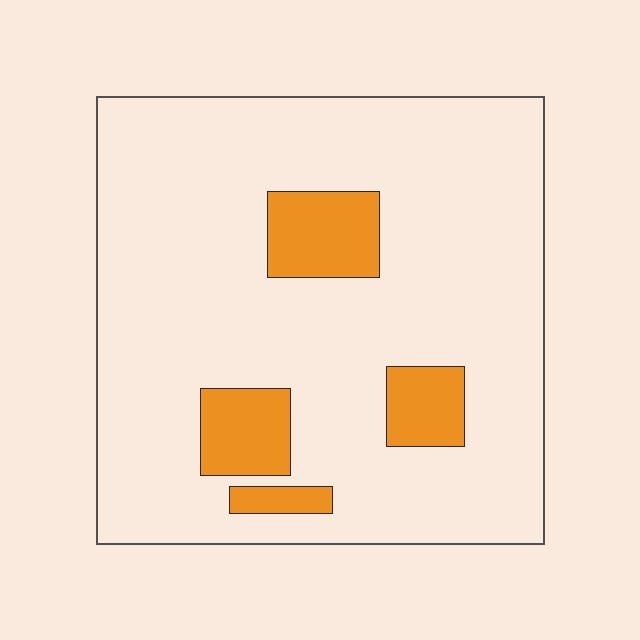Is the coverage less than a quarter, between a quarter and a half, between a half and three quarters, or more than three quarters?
Less than a quarter.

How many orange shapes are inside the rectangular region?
4.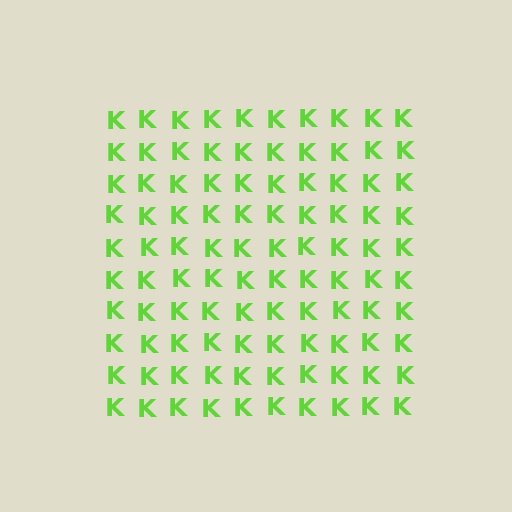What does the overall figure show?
The overall figure shows a square.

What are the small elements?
The small elements are letter K's.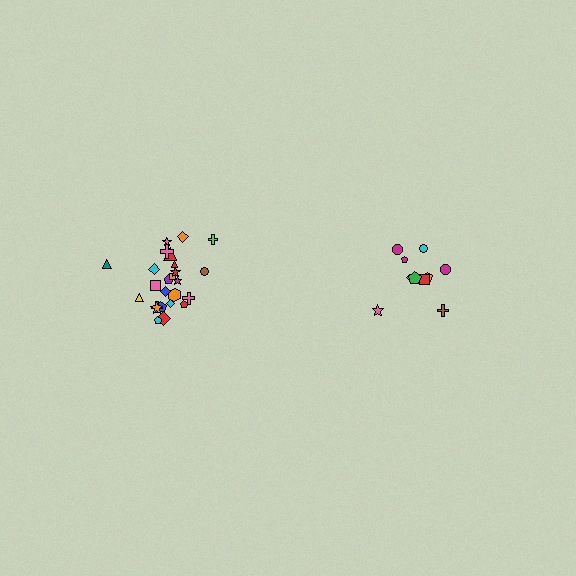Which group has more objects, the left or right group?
The left group.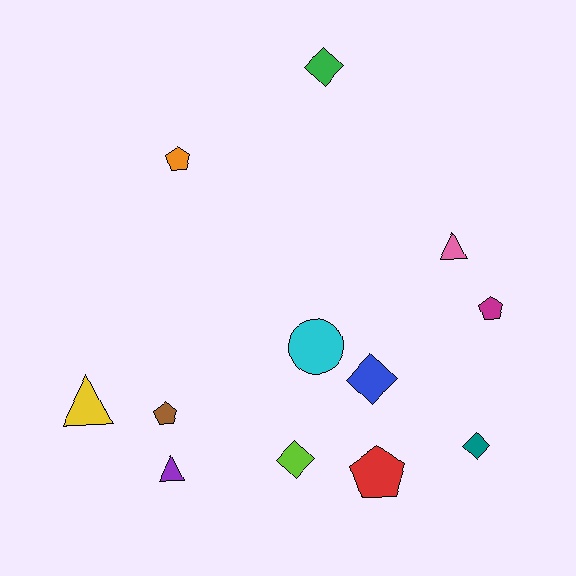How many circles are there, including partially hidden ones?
There is 1 circle.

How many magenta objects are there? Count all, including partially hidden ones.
There is 1 magenta object.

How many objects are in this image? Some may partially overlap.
There are 12 objects.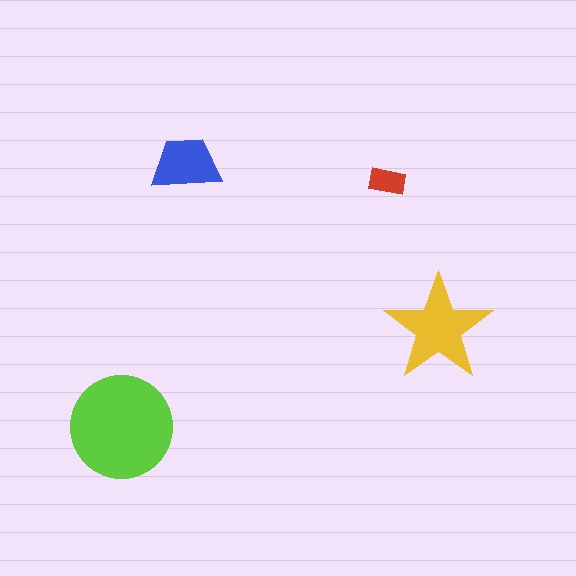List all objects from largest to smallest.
The lime circle, the yellow star, the blue trapezoid, the red rectangle.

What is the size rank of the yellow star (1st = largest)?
2nd.